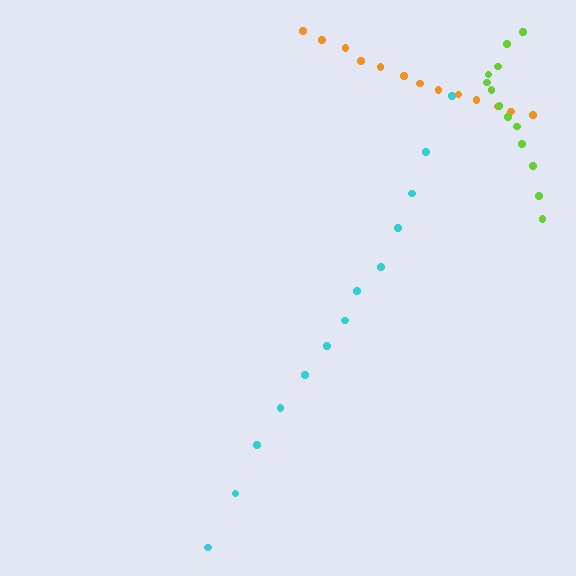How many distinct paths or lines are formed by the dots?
There are 3 distinct paths.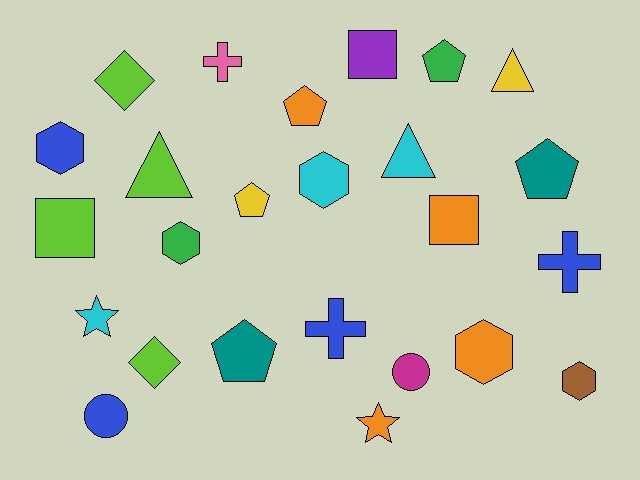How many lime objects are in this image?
There are 4 lime objects.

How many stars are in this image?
There are 2 stars.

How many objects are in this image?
There are 25 objects.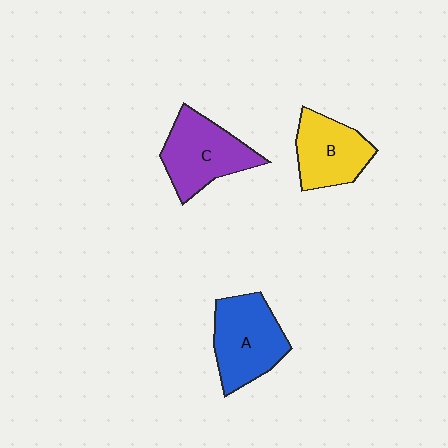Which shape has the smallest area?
Shape B (yellow).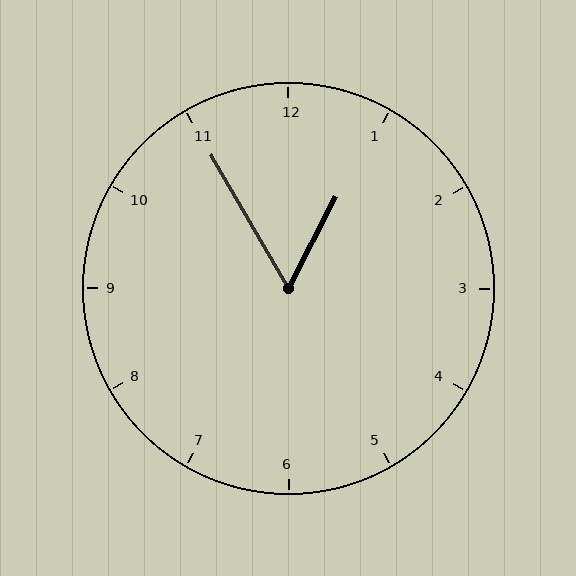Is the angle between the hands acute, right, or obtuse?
It is acute.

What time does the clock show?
12:55.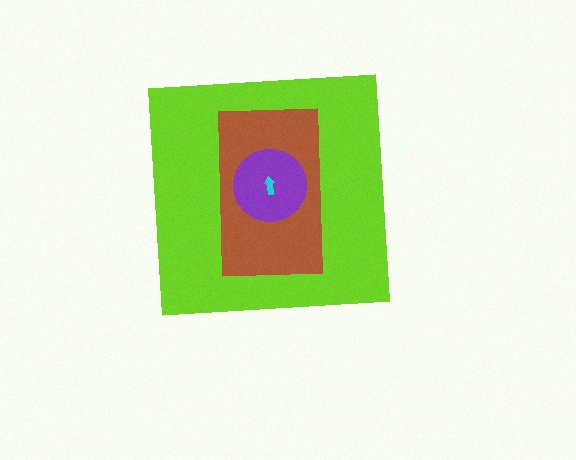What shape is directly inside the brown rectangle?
The purple circle.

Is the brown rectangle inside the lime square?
Yes.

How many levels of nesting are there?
4.